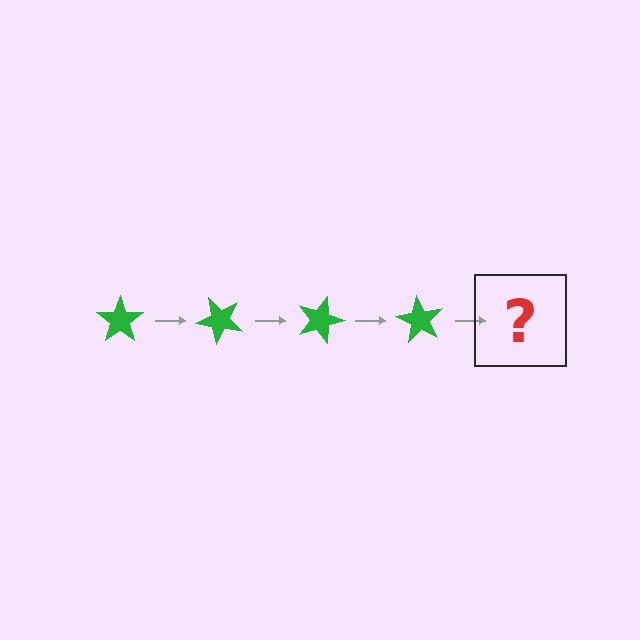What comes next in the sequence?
The next element should be a green star rotated 180 degrees.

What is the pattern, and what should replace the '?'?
The pattern is that the star rotates 45 degrees each step. The '?' should be a green star rotated 180 degrees.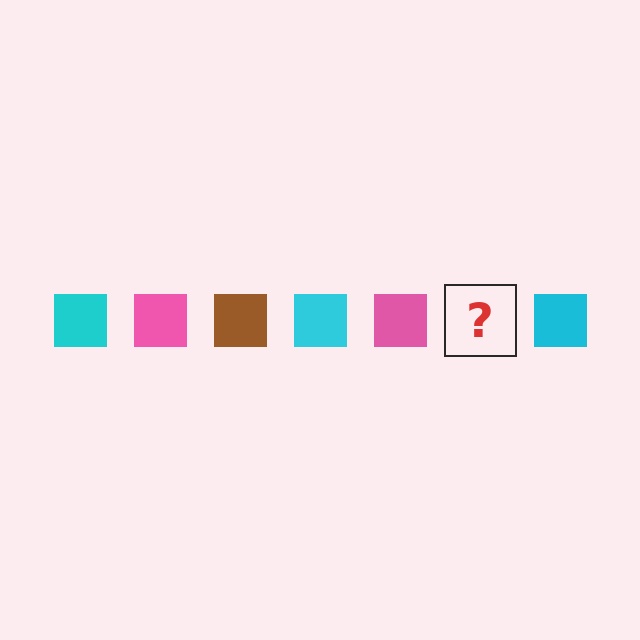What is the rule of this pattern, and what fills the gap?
The rule is that the pattern cycles through cyan, pink, brown squares. The gap should be filled with a brown square.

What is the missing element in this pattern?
The missing element is a brown square.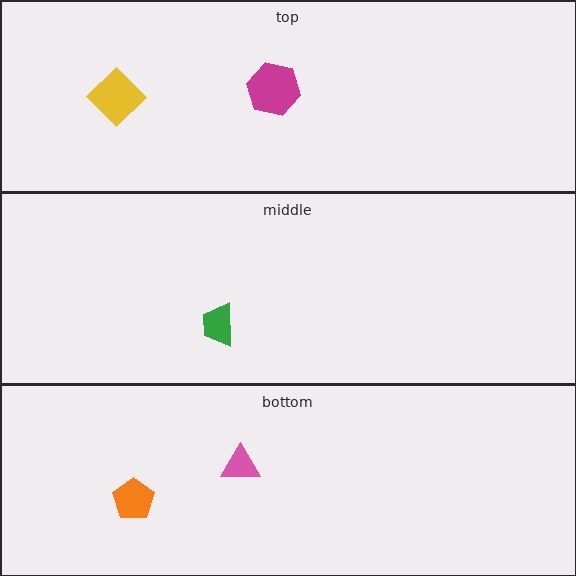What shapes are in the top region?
The yellow diamond, the magenta hexagon.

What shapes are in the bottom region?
The pink triangle, the orange pentagon.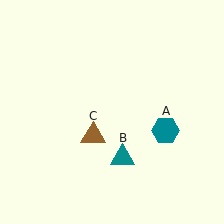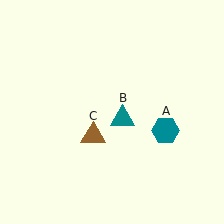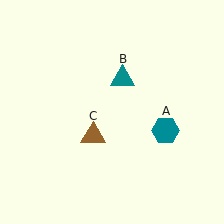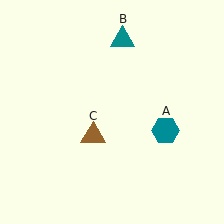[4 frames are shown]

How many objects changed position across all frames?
1 object changed position: teal triangle (object B).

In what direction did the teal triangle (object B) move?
The teal triangle (object B) moved up.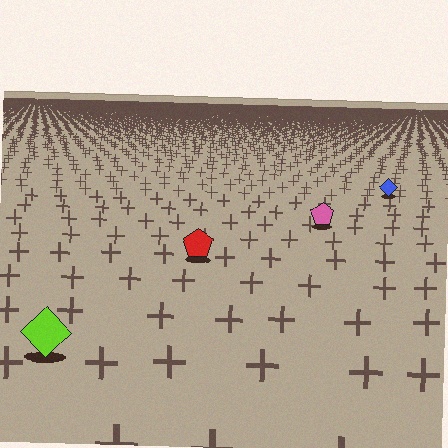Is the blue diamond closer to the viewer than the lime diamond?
No. The lime diamond is closer — you can tell from the texture gradient: the ground texture is coarser near it.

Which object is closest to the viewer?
The lime diamond is closest. The texture marks near it are larger and more spread out.